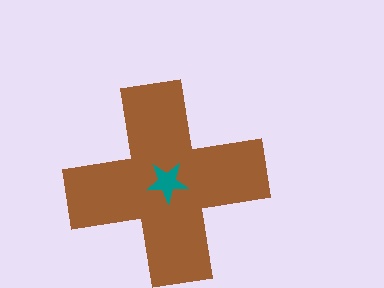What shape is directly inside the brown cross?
The teal star.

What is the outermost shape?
The brown cross.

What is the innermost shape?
The teal star.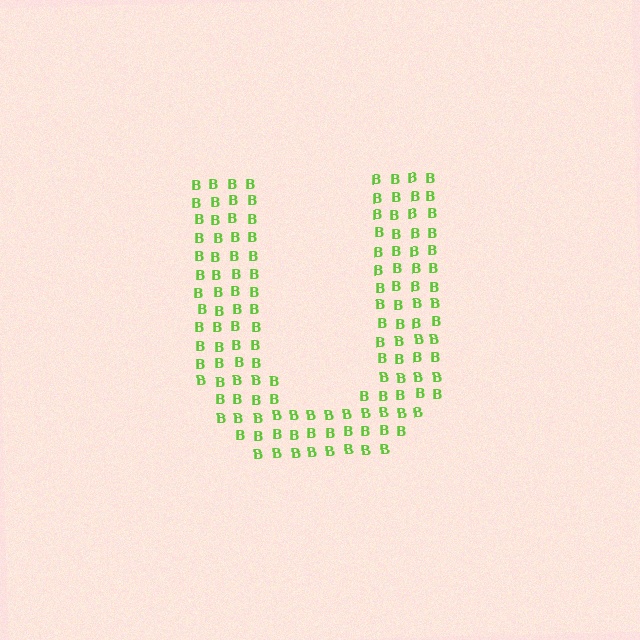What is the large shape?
The large shape is the letter U.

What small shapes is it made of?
It is made of small letter B's.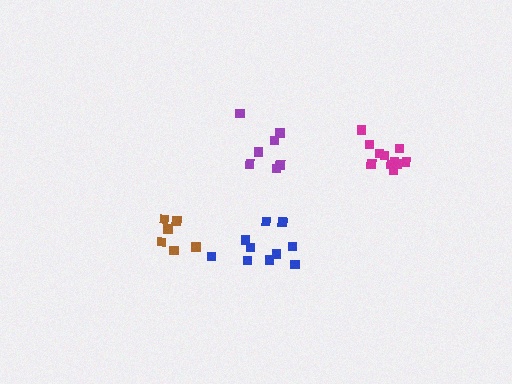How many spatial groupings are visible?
There are 4 spatial groupings.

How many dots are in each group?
Group 1: 11 dots, Group 2: 6 dots, Group 3: 10 dots, Group 4: 7 dots (34 total).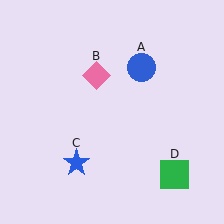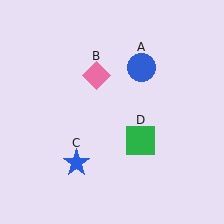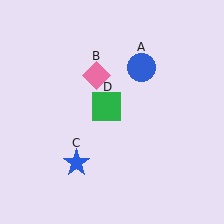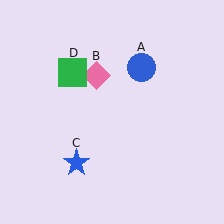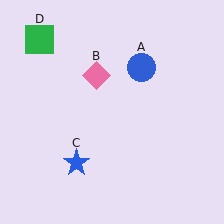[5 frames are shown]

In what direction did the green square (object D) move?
The green square (object D) moved up and to the left.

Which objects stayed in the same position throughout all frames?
Blue circle (object A) and pink diamond (object B) and blue star (object C) remained stationary.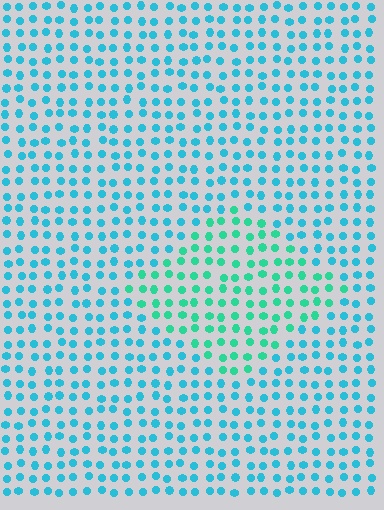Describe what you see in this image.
The image is filled with small cyan elements in a uniform arrangement. A diamond-shaped region is visible where the elements are tinted to a slightly different hue, forming a subtle color boundary.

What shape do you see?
I see a diamond.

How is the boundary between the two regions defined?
The boundary is defined purely by a slight shift in hue (about 32 degrees). Spacing, size, and orientation are identical on both sides.